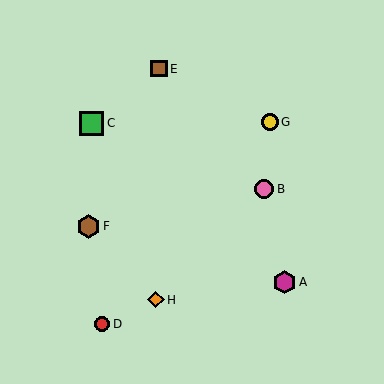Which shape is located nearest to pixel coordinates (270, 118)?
The yellow circle (labeled G) at (270, 122) is nearest to that location.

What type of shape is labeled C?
Shape C is a green square.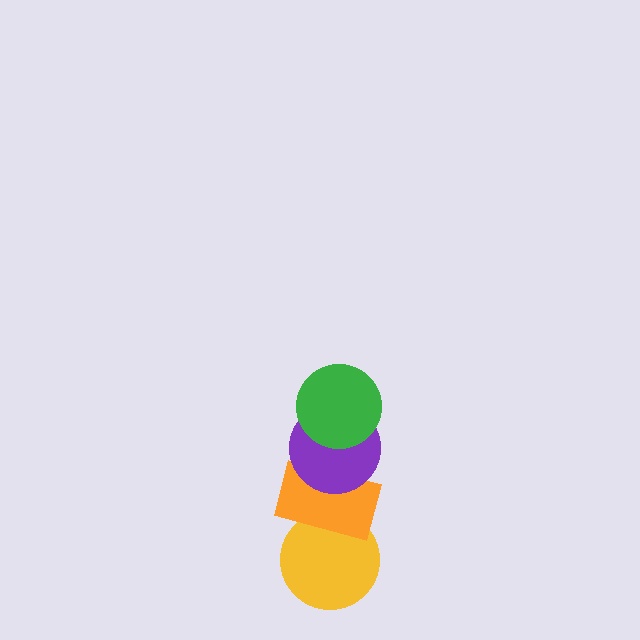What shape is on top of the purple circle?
The green circle is on top of the purple circle.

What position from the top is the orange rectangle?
The orange rectangle is 3rd from the top.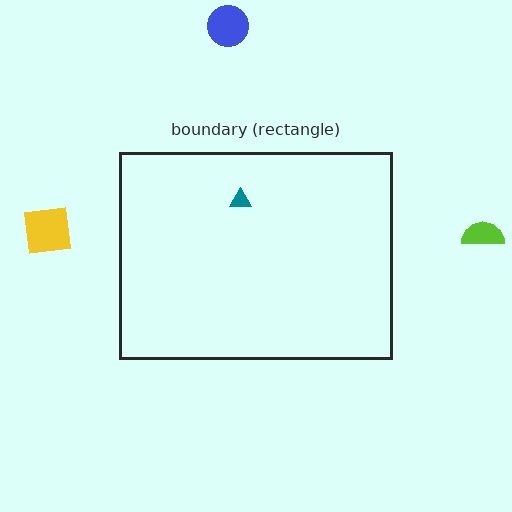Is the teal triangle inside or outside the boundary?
Inside.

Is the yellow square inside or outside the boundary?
Outside.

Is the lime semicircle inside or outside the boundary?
Outside.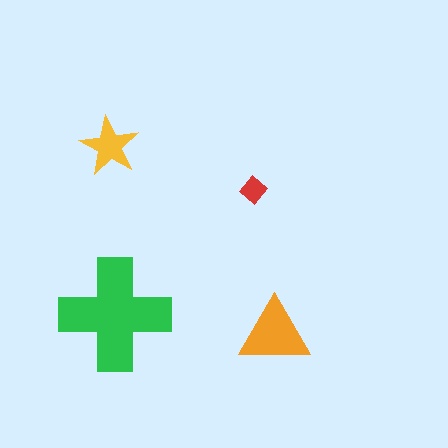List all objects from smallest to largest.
The red diamond, the yellow star, the orange triangle, the green cross.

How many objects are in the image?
There are 4 objects in the image.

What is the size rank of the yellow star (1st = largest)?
3rd.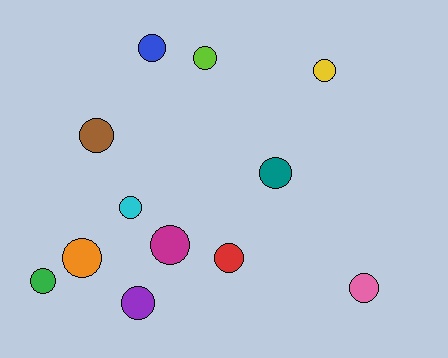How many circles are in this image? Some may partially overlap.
There are 12 circles.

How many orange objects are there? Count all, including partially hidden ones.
There is 1 orange object.